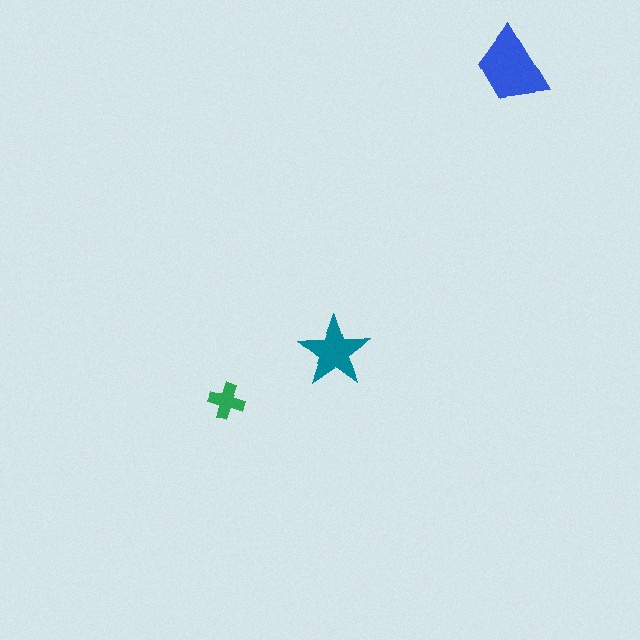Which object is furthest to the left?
The green cross is leftmost.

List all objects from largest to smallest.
The blue trapezoid, the teal star, the green cross.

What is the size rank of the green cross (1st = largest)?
3rd.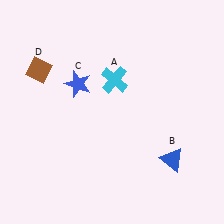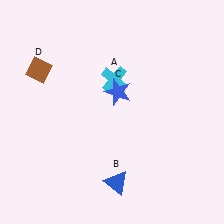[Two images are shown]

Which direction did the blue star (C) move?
The blue star (C) moved right.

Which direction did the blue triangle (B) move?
The blue triangle (B) moved left.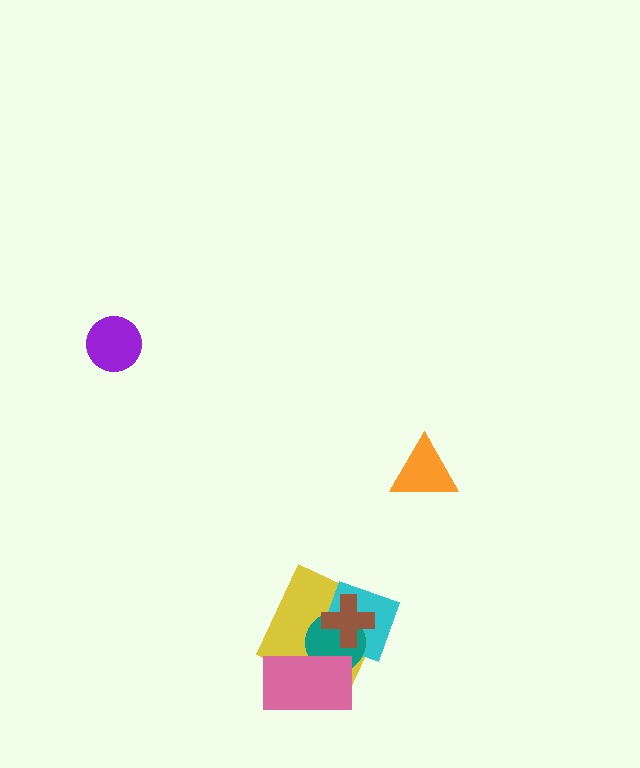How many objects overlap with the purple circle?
0 objects overlap with the purple circle.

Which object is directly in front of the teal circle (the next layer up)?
The brown cross is directly in front of the teal circle.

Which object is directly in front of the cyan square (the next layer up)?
The teal circle is directly in front of the cyan square.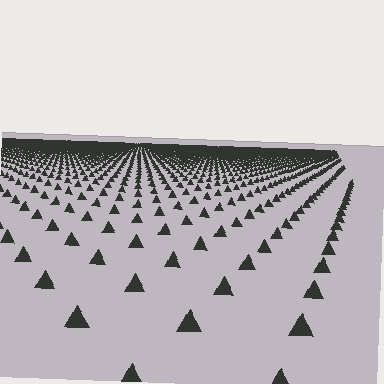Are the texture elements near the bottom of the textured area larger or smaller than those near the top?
Larger. Near the bottom, elements are closer to the viewer and appear at a bigger on-screen size.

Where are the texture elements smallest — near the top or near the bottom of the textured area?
Near the top.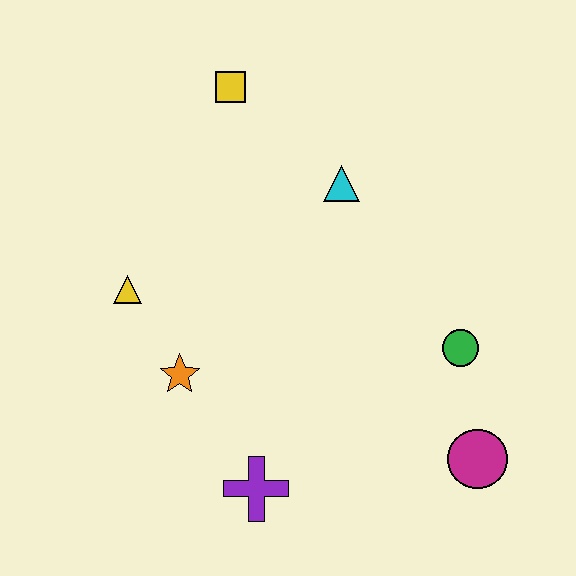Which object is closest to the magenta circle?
The green circle is closest to the magenta circle.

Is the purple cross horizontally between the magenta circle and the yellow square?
Yes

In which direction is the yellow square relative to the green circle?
The yellow square is above the green circle.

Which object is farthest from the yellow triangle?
The magenta circle is farthest from the yellow triangle.